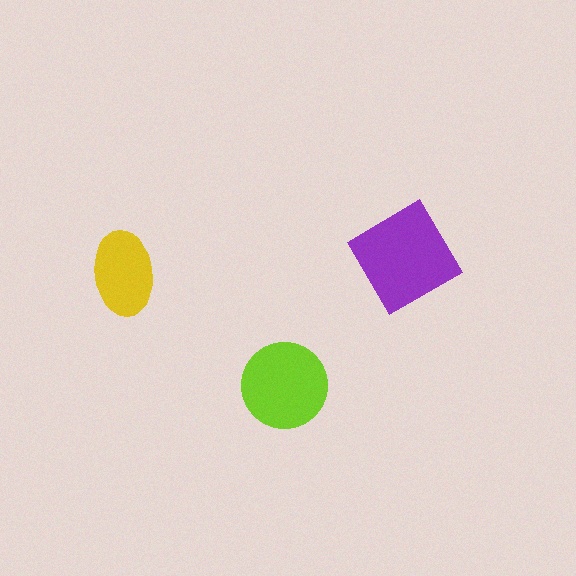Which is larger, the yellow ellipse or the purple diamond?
The purple diamond.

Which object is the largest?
The purple diamond.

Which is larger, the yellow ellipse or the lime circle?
The lime circle.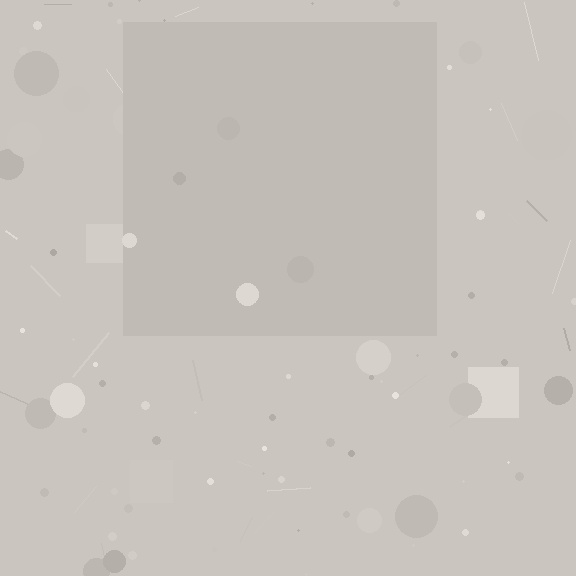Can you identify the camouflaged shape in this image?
The camouflaged shape is a square.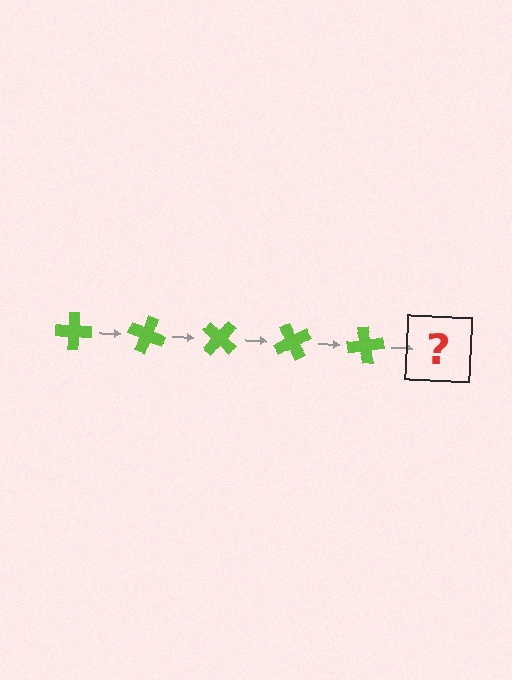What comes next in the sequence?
The next element should be a lime cross rotated 100 degrees.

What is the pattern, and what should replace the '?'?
The pattern is that the cross rotates 20 degrees each step. The '?' should be a lime cross rotated 100 degrees.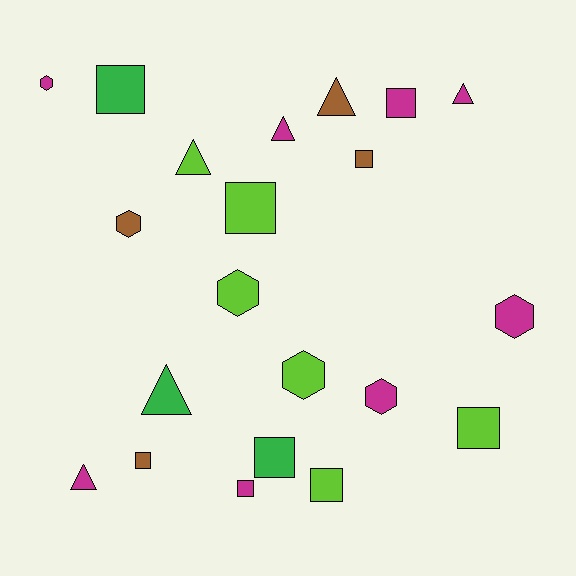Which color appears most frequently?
Magenta, with 8 objects.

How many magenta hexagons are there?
There are 3 magenta hexagons.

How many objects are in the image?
There are 21 objects.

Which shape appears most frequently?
Square, with 9 objects.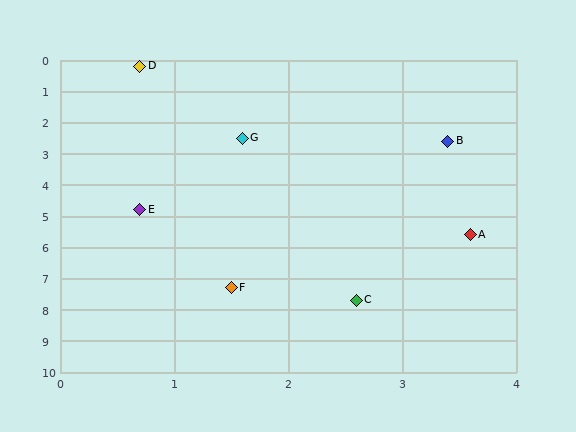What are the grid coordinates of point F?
Point F is at approximately (1.5, 7.3).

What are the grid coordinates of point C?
Point C is at approximately (2.6, 7.7).